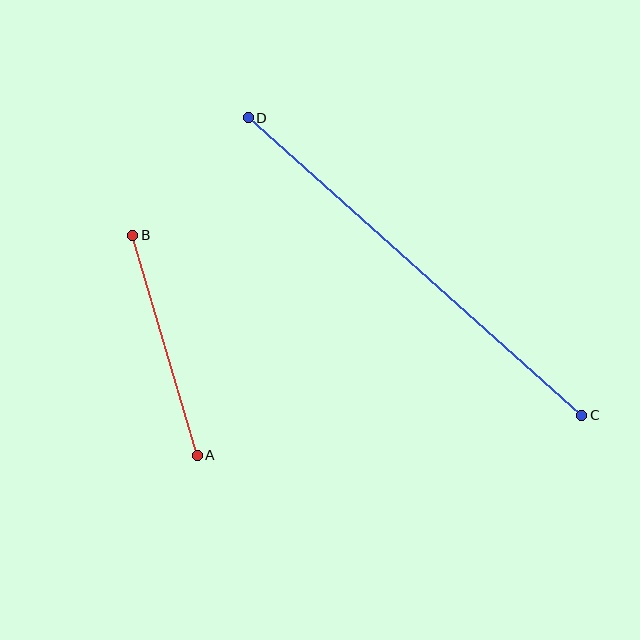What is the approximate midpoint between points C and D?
The midpoint is at approximately (415, 266) pixels.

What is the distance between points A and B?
The distance is approximately 229 pixels.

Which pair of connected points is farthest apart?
Points C and D are farthest apart.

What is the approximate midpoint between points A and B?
The midpoint is at approximately (165, 345) pixels.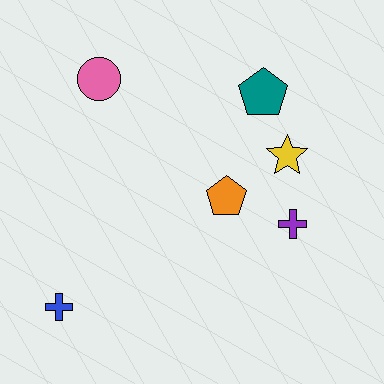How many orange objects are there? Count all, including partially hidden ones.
There is 1 orange object.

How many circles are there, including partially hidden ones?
There is 1 circle.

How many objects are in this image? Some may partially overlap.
There are 6 objects.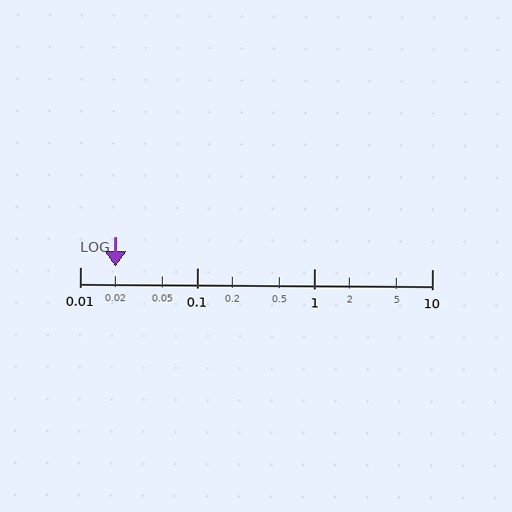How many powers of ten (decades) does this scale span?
The scale spans 3 decades, from 0.01 to 10.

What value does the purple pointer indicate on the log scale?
The pointer indicates approximately 0.02.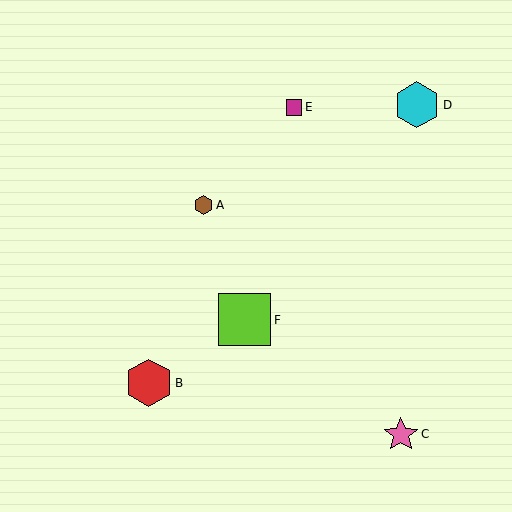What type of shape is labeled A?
Shape A is a brown hexagon.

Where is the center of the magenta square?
The center of the magenta square is at (294, 107).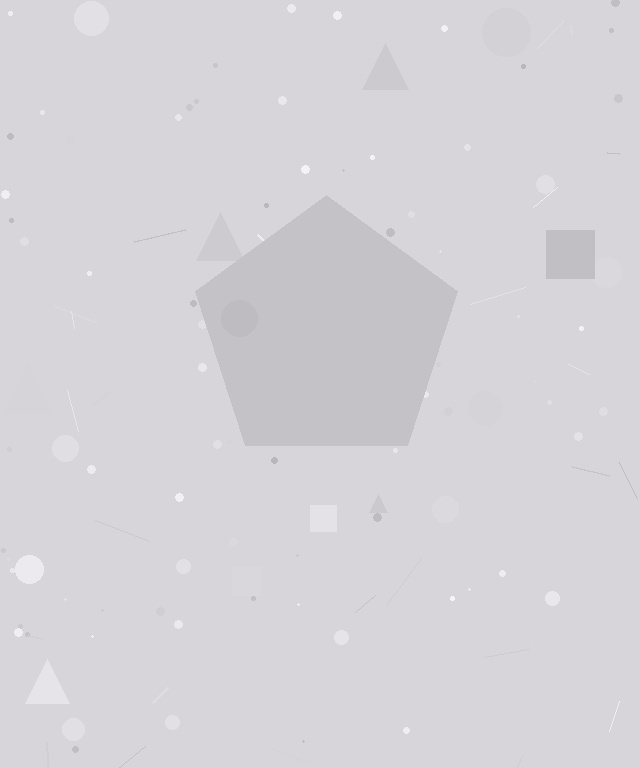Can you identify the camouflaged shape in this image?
The camouflaged shape is a pentagon.